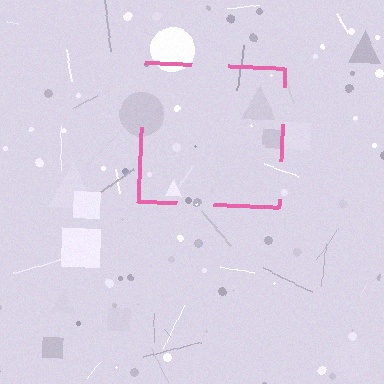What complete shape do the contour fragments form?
The contour fragments form a square.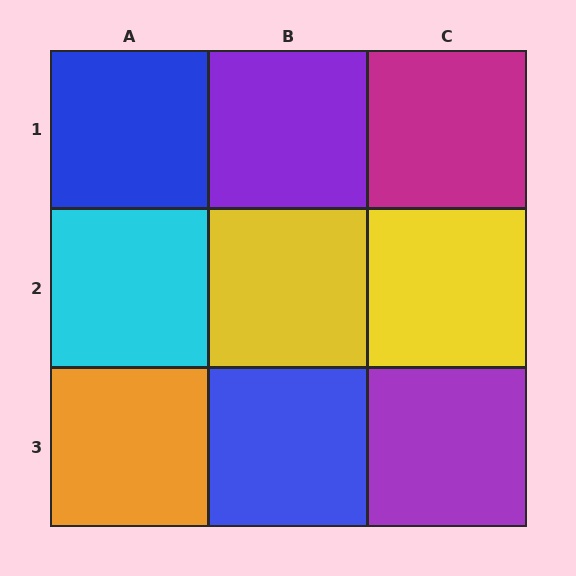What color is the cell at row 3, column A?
Orange.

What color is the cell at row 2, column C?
Yellow.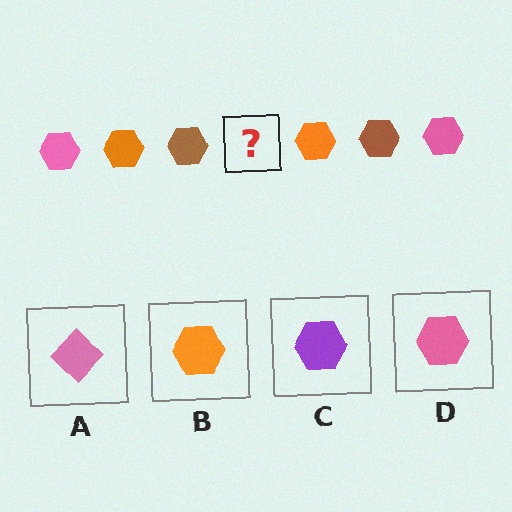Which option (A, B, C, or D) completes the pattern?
D.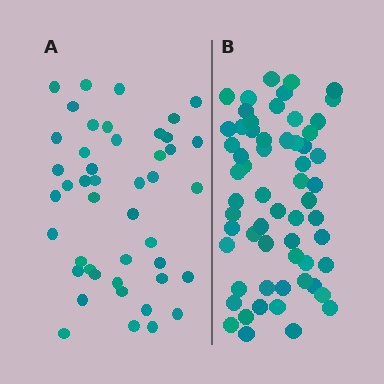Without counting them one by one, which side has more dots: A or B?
Region B (the right region) has more dots.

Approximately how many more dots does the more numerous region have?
Region B has approximately 15 more dots than region A.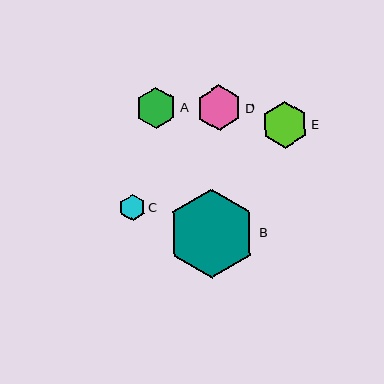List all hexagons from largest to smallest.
From largest to smallest: B, E, D, A, C.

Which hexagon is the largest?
Hexagon B is the largest with a size of approximately 88 pixels.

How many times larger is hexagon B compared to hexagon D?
Hexagon B is approximately 1.9 times the size of hexagon D.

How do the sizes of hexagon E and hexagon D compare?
Hexagon E and hexagon D are approximately the same size.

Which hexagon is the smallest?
Hexagon C is the smallest with a size of approximately 26 pixels.